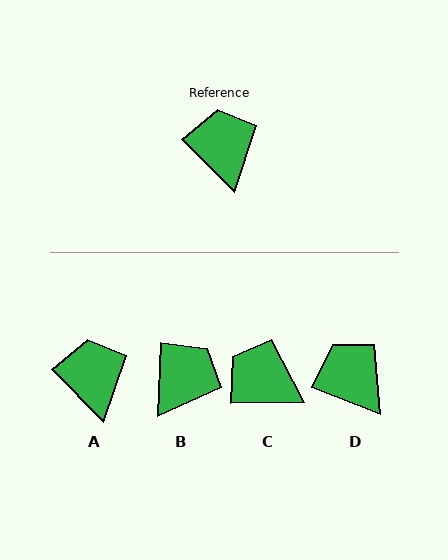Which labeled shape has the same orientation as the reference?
A.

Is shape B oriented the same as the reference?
No, it is off by about 47 degrees.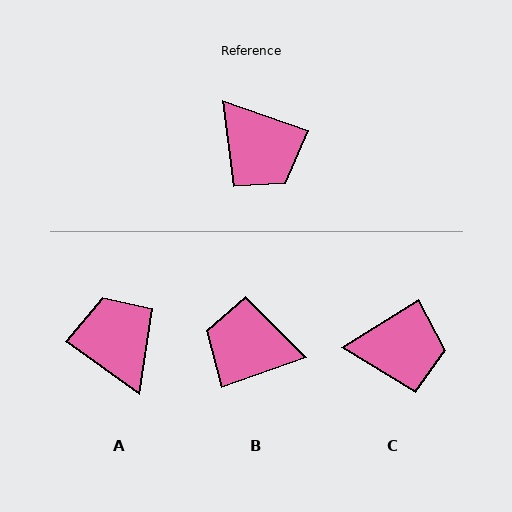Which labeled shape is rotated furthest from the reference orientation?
A, about 164 degrees away.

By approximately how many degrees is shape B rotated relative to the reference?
Approximately 142 degrees clockwise.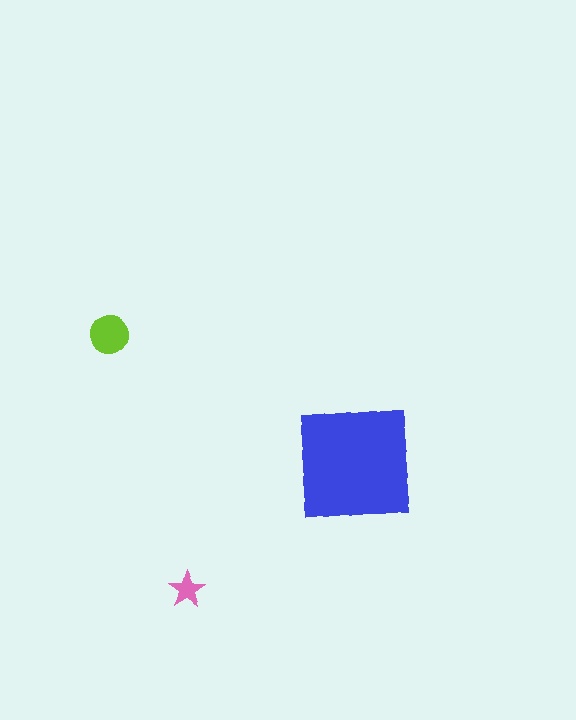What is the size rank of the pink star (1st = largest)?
3rd.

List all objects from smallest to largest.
The pink star, the lime circle, the blue square.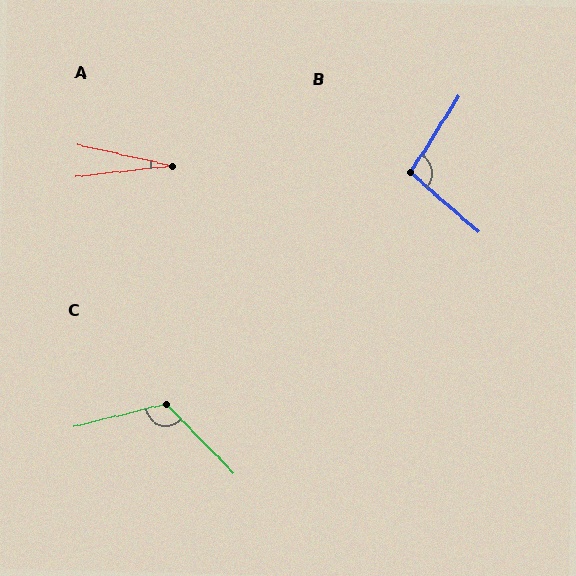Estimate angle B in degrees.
Approximately 99 degrees.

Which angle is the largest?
C, at approximately 121 degrees.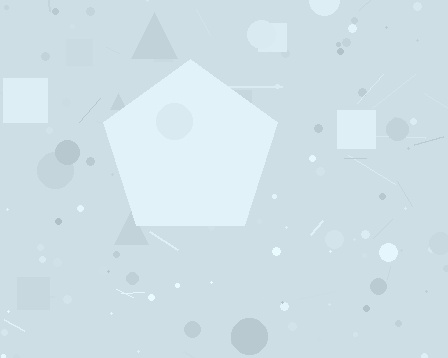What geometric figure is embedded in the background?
A pentagon is embedded in the background.